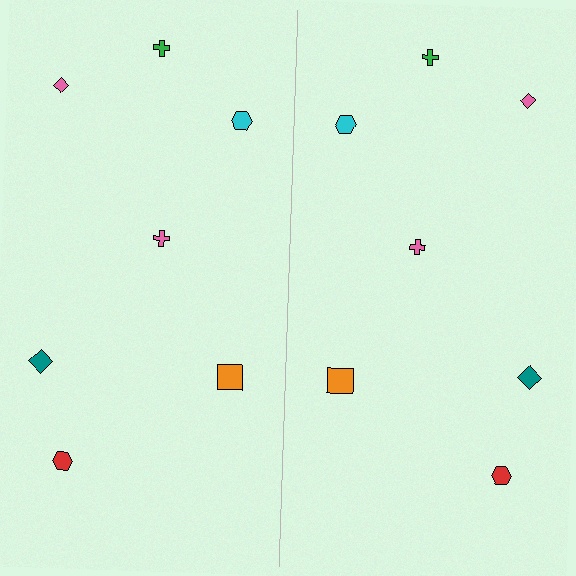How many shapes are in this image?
There are 14 shapes in this image.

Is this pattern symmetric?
Yes, this pattern has bilateral (reflection) symmetry.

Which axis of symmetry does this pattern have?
The pattern has a vertical axis of symmetry running through the center of the image.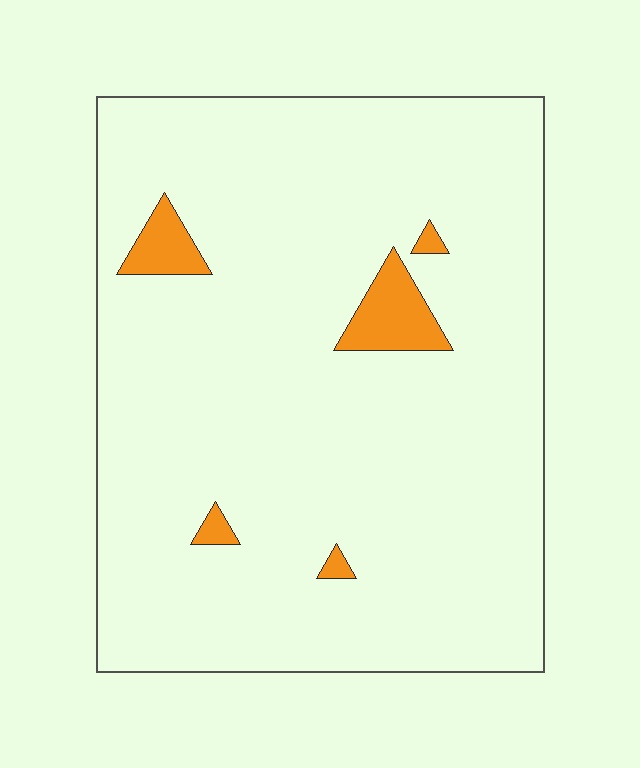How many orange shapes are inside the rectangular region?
5.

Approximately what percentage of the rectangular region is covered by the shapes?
Approximately 5%.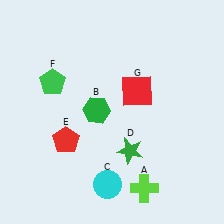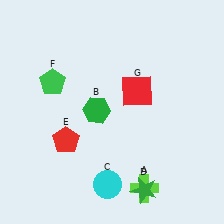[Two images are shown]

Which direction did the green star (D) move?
The green star (D) moved down.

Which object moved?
The green star (D) moved down.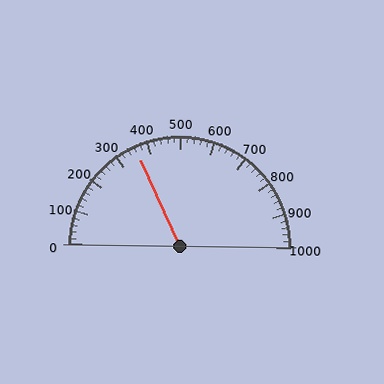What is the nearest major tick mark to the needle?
The nearest major tick mark is 400.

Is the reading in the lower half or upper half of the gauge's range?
The reading is in the lower half of the range (0 to 1000).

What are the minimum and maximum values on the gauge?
The gauge ranges from 0 to 1000.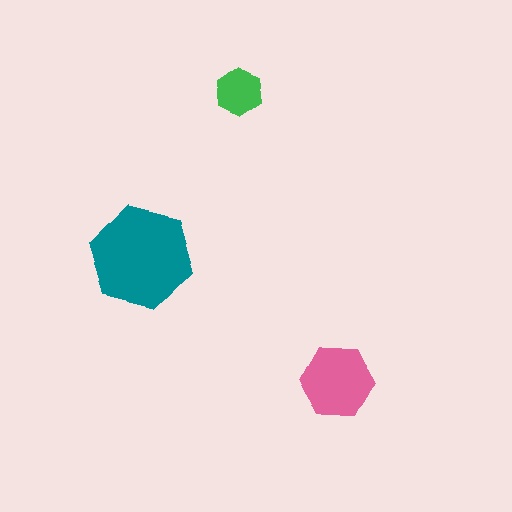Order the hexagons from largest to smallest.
the teal one, the pink one, the green one.